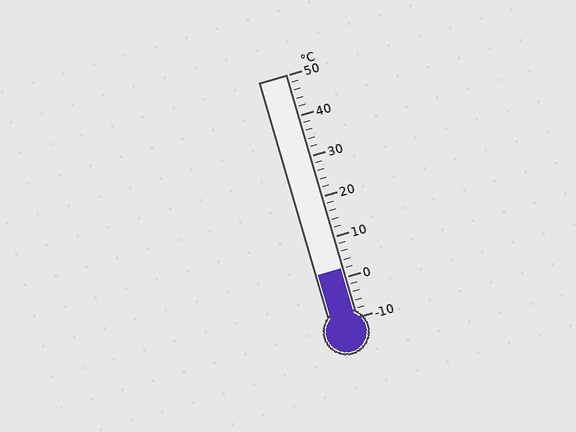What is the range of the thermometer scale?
The thermometer scale ranges from -10°C to 50°C.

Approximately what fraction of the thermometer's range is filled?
The thermometer is filled to approximately 20% of its range.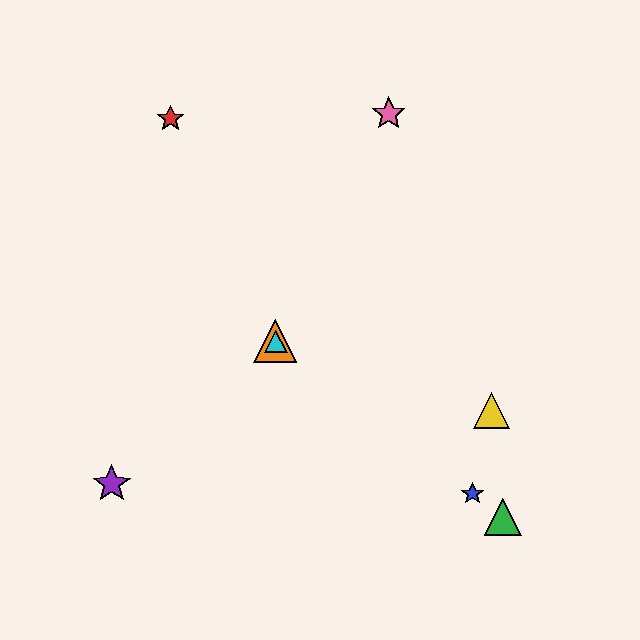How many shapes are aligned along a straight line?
4 shapes (the blue star, the green triangle, the orange triangle, the cyan triangle) are aligned along a straight line.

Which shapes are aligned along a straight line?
The blue star, the green triangle, the orange triangle, the cyan triangle are aligned along a straight line.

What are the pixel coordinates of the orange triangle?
The orange triangle is at (275, 341).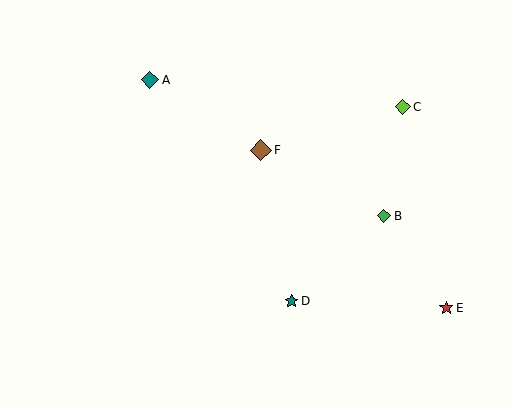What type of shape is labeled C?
Shape C is a lime diamond.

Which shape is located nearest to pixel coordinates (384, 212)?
The green diamond (labeled B) at (384, 216) is nearest to that location.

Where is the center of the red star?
The center of the red star is at (446, 308).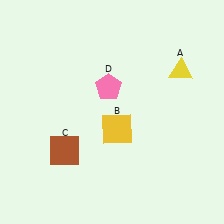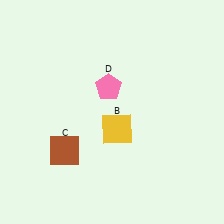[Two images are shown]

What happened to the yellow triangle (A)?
The yellow triangle (A) was removed in Image 2. It was in the top-right area of Image 1.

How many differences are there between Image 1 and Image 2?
There is 1 difference between the two images.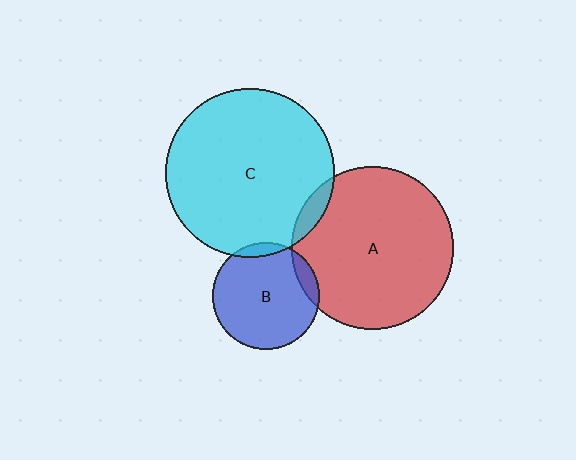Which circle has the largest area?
Circle C (cyan).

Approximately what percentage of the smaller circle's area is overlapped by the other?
Approximately 5%.